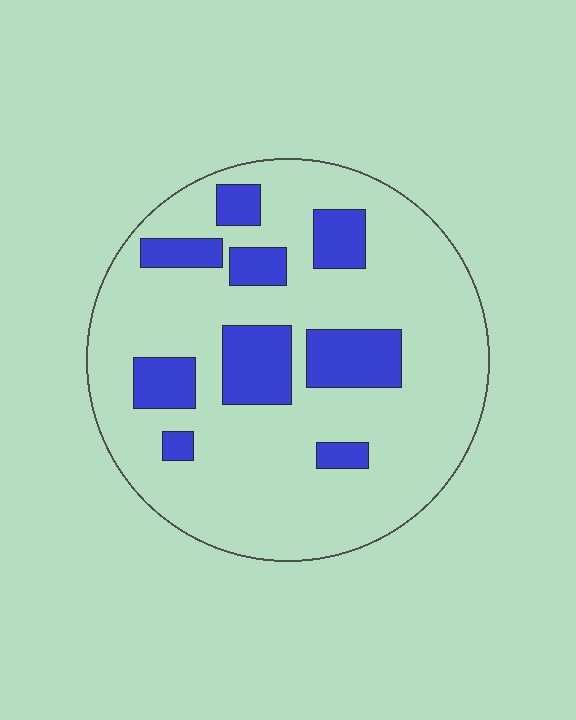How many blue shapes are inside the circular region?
9.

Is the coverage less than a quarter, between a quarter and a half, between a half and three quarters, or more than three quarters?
Less than a quarter.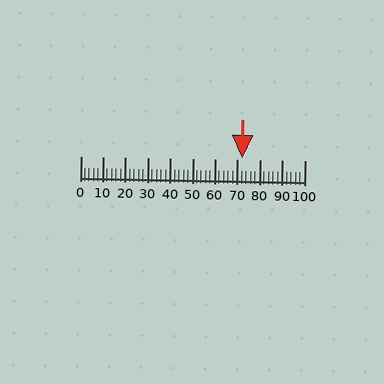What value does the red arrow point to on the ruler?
The red arrow points to approximately 72.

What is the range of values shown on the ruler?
The ruler shows values from 0 to 100.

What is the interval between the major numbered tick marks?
The major tick marks are spaced 10 units apart.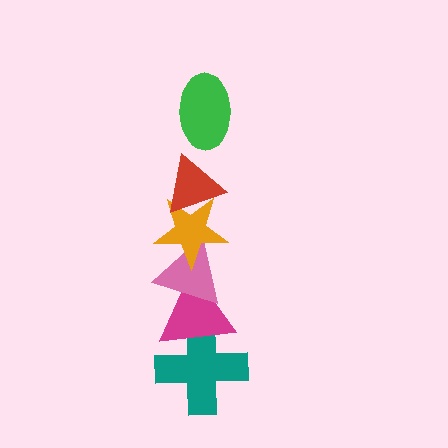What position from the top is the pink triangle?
The pink triangle is 4th from the top.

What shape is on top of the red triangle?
The green ellipse is on top of the red triangle.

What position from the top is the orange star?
The orange star is 3rd from the top.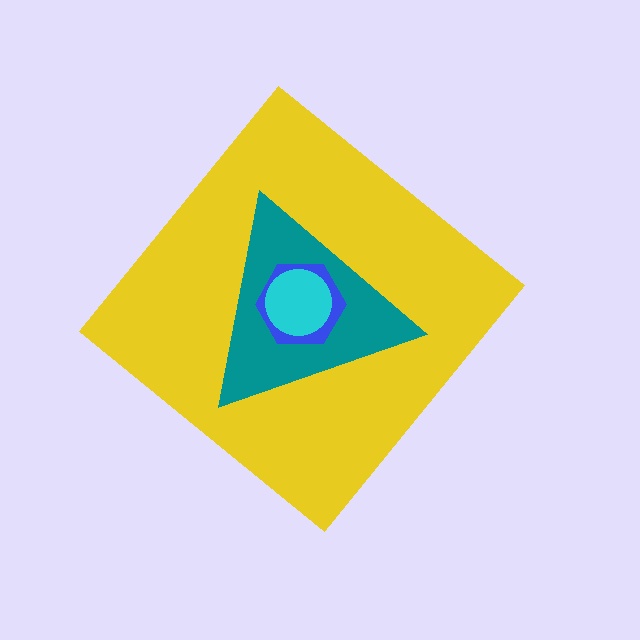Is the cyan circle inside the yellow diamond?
Yes.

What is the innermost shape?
The cyan circle.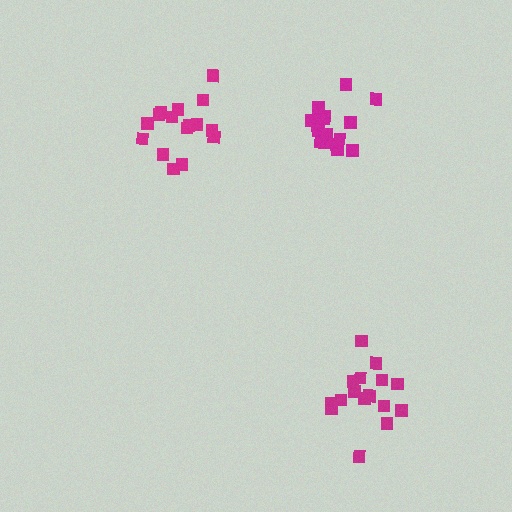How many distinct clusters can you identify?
There are 3 distinct clusters.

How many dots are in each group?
Group 1: 17 dots, Group 2: 16 dots, Group 3: 16 dots (49 total).